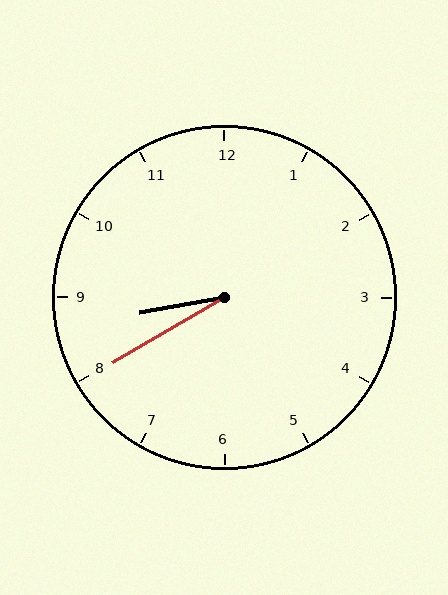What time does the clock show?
8:40.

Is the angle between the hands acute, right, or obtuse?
It is acute.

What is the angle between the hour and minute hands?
Approximately 20 degrees.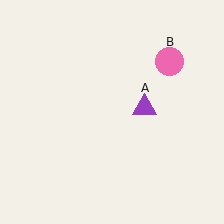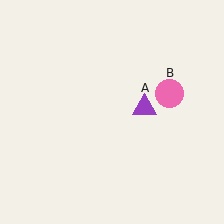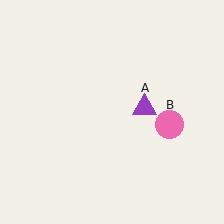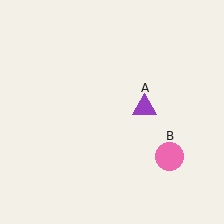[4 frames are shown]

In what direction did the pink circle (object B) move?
The pink circle (object B) moved down.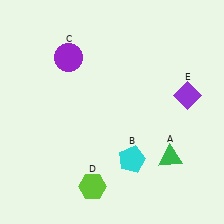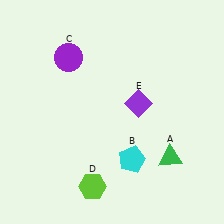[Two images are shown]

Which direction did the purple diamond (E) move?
The purple diamond (E) moved left.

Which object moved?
The purple diamond (E) moved left.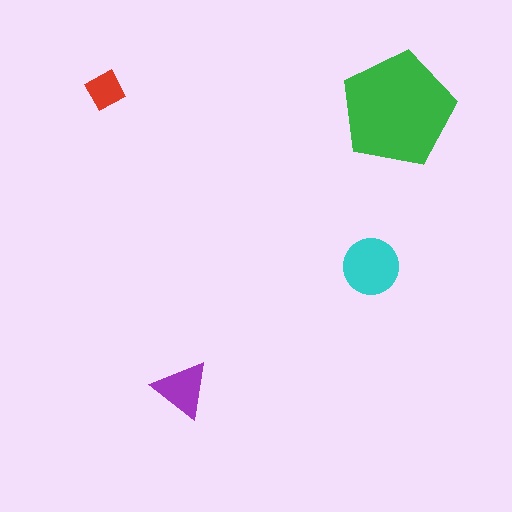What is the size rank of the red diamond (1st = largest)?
4th.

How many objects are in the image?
There are 4 objects in the image.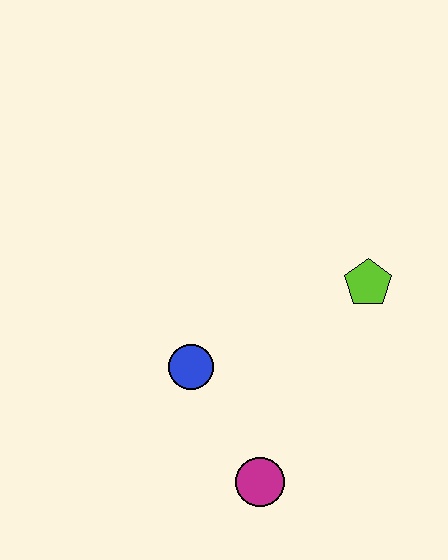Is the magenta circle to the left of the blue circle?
No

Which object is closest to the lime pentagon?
The blue circle is closest to the lime pentagon.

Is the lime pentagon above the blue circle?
Yes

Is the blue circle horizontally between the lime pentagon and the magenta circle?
No